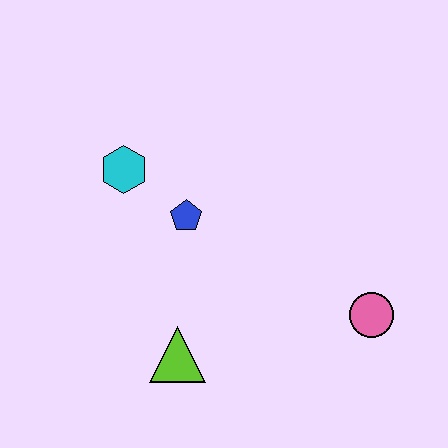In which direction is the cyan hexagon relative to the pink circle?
The cyan hexagon is to the left of the pink circle.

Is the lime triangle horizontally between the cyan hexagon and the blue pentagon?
Yes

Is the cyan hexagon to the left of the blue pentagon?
Yes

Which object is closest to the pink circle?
The lime triangle is closest to the pink circle.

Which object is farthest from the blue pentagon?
The pink circle is farthest from the blue pentagon.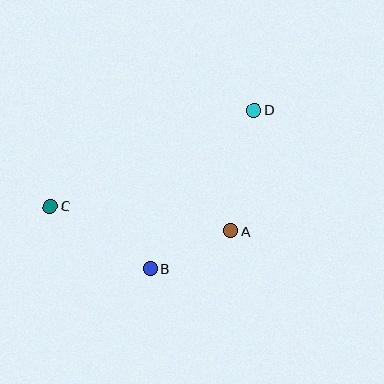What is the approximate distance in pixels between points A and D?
The distance between A and D is approximately 123 pixels.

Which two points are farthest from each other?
Points C and D are farthest from each other.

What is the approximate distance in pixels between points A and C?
The distance between A and C is approximately 182 pixels.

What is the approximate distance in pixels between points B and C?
The distance between B and C is approximately 118 pixels.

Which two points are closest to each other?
Points A and B are closest to each other.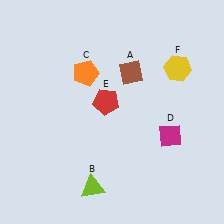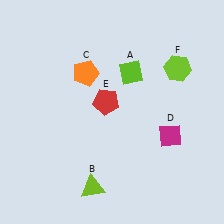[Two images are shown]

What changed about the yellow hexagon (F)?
In Image 1, F is yellow. In Image 2, it changed to lime.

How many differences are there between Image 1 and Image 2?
There are 2 differences between the two images.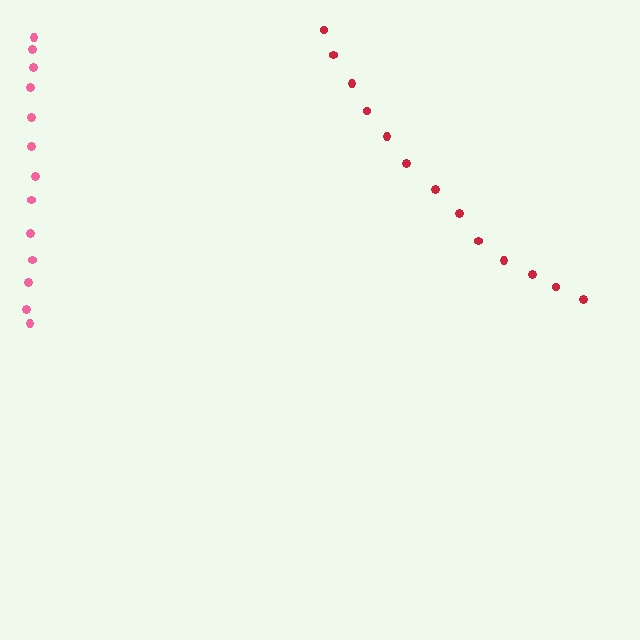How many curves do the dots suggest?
There are 2 distinct paths.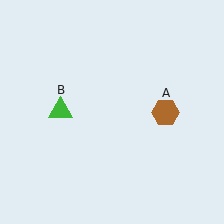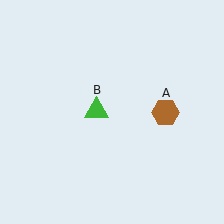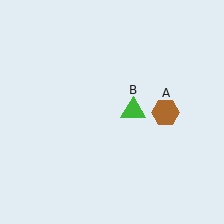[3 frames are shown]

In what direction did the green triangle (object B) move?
The green triangle (object B) moved right.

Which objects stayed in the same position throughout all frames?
Brown hexagon (object A) remained stationary.